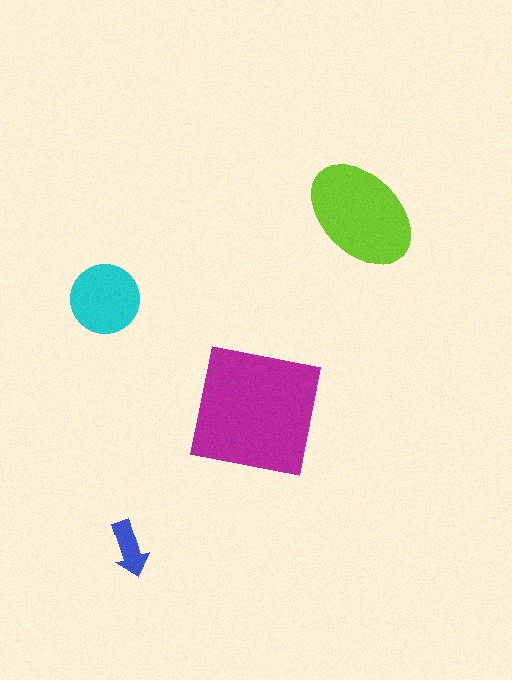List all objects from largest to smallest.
The magenta square, the lime ellipse, the cyan circle, the blue arrow.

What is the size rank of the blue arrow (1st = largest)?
4th.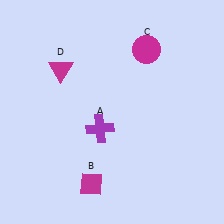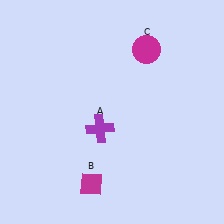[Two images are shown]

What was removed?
The magenta triangle (D) was removed in Image 2.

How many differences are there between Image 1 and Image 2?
There is 1 difference between the two images.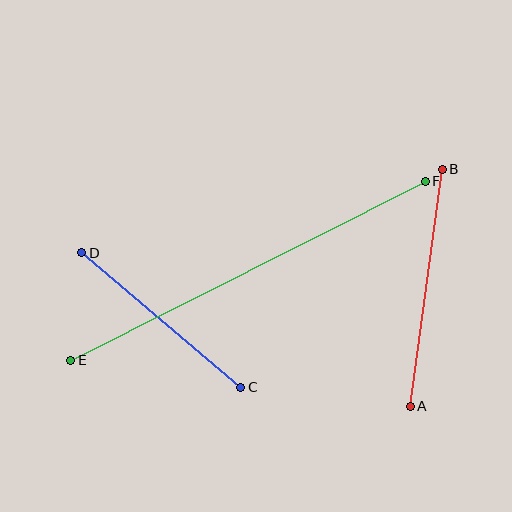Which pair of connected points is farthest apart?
Points E and F are farthest apart.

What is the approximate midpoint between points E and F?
The midpoint is at approximately (248, 271) pixels.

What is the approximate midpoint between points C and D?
The midpoint is at approximately (161, 320) pixels.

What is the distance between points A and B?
The distance is approximately 239 pixels.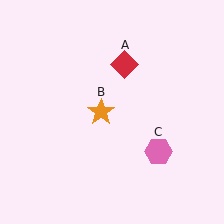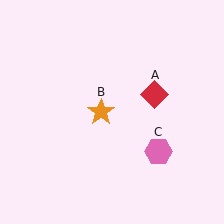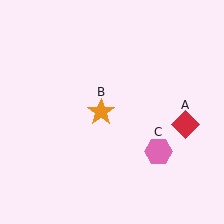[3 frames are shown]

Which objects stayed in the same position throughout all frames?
Orange star (object B) and pink hexagon (object C) remained stationary.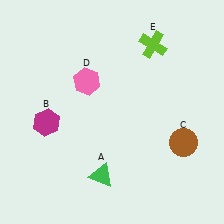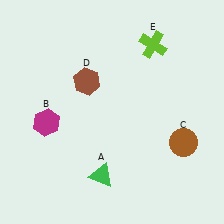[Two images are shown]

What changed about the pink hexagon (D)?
In Image 1, D is pink. In Image 2, it changed to brown.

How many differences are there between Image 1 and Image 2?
There is 1 difference between the two images.